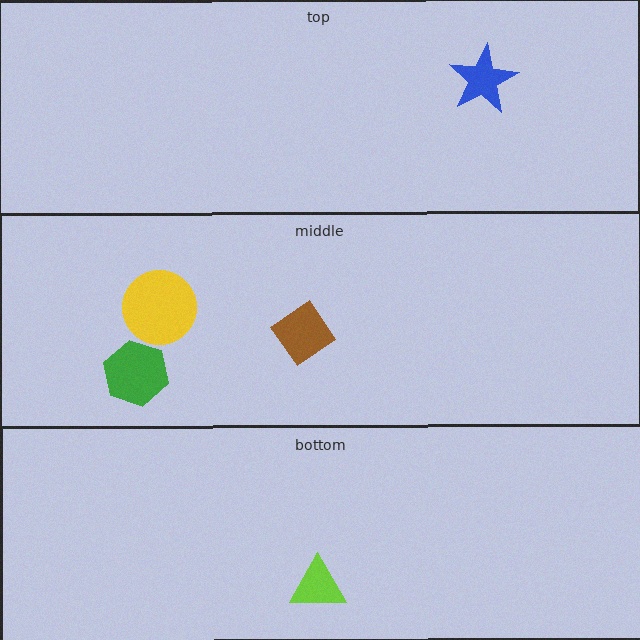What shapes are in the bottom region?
The lime triangle.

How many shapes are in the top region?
1.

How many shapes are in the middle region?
3.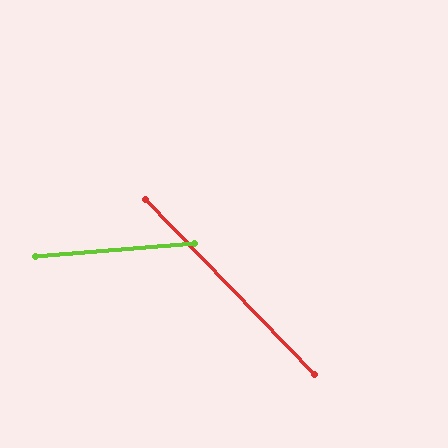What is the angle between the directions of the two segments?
Approximately 50 degrees.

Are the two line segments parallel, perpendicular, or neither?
Neither parallel nor perpendicular — they differ by about 50°.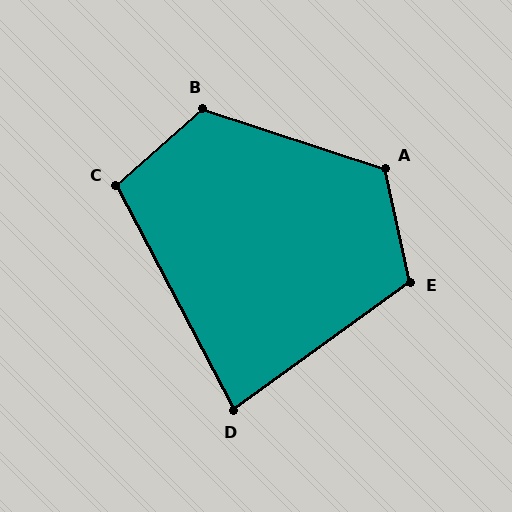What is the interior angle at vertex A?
Approximately 120 degrees (obtuse).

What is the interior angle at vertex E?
Approximately 114 degrees (obtuse).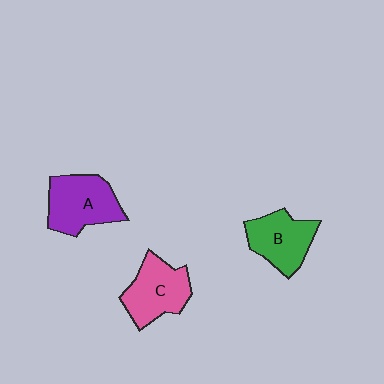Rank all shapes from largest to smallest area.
From largest to smallest: A (purple), C (pink), B (green).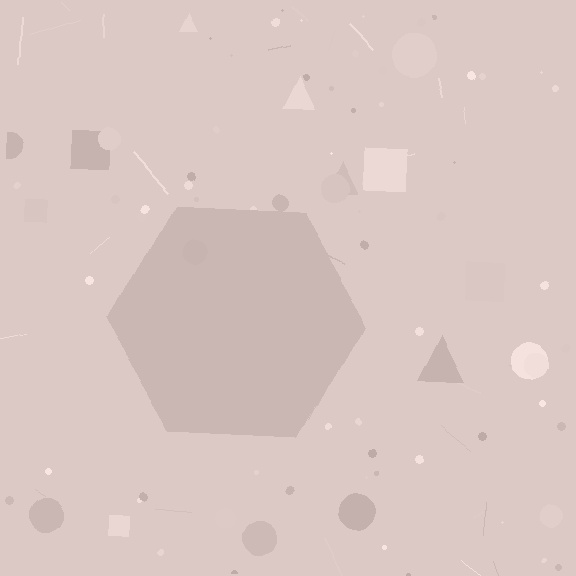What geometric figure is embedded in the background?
A hexagon is embedded in the background.